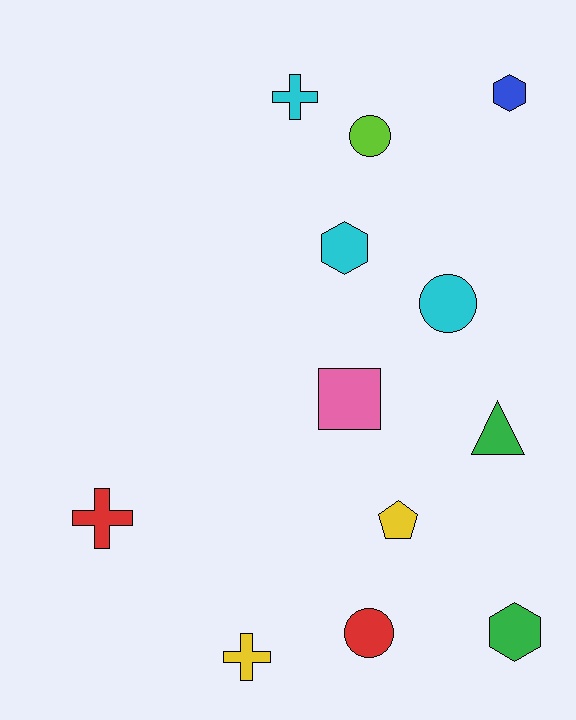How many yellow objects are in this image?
There are 2 yellow objects.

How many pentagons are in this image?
There is 1 pentagon.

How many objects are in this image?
There are 12 objects.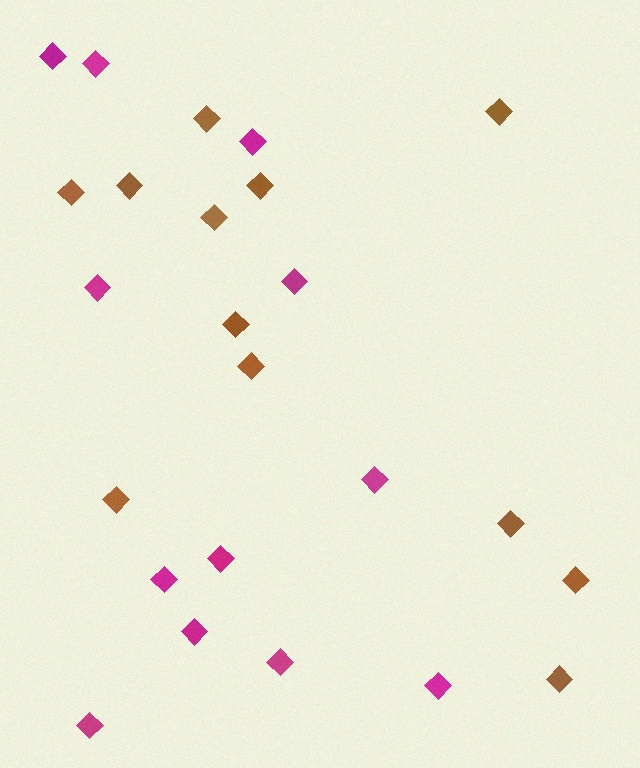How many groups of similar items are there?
There are 2 groups: one group of magenta diamonds (12) and one group of brown diamonds (12).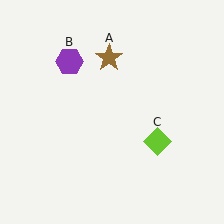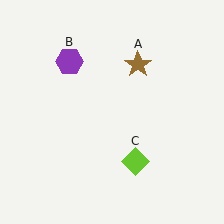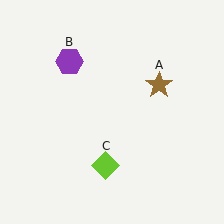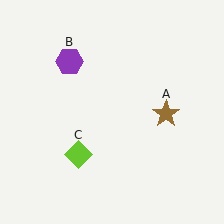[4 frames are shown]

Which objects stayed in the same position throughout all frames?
Purple hexagon (object B) remained stationary.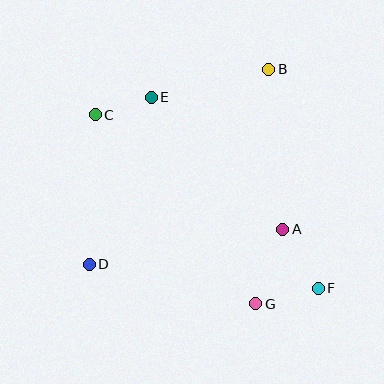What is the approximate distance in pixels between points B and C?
The distance between B and C is approximately 180 pixels.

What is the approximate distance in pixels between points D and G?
The distance between D and G is approximately 171 pixels.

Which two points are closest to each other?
Points C and E are closest to each other.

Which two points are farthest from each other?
Points C and F are farthest from each other.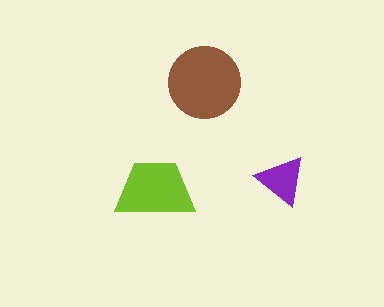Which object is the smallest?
The purple triangle.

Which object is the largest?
The brown circle.